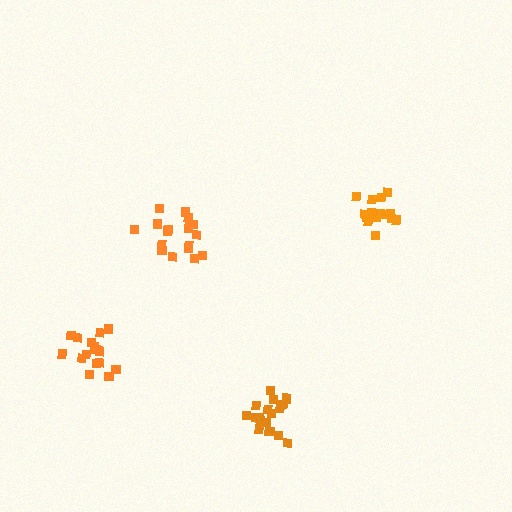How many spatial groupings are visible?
There are 4 spatial groupings.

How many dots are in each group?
Group 1: 18 dots, Group 2: 18 dots, Group 3: 16 dots, Group 4: 16 dots (68 total).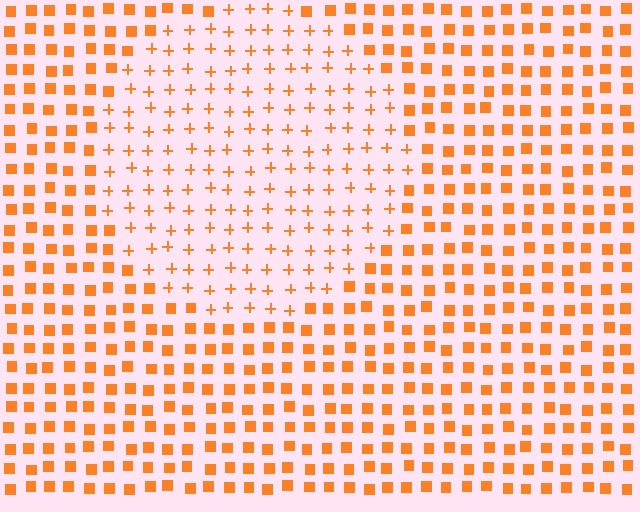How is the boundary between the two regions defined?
The boundary is defined by a change in element shape: plus signs inside vs. squares outside. All elements share the same color and spacing.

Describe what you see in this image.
The image is filled with small orange elements arranged in a uniform grid. A circle-shaped region contains plus signs, while the surrounding area contains squares. The boundary is defined purely by the change in element shape.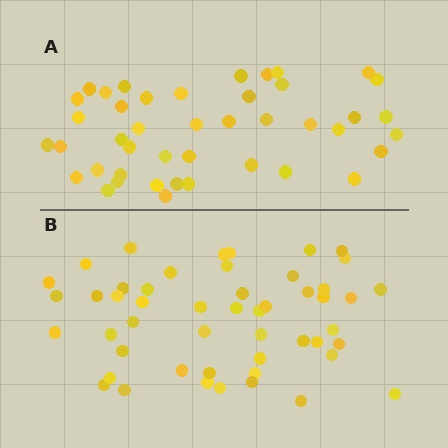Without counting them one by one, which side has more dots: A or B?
Region B (the bottom region) has more dots.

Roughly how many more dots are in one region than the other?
Region B has roughly 8 or so more dots than region A.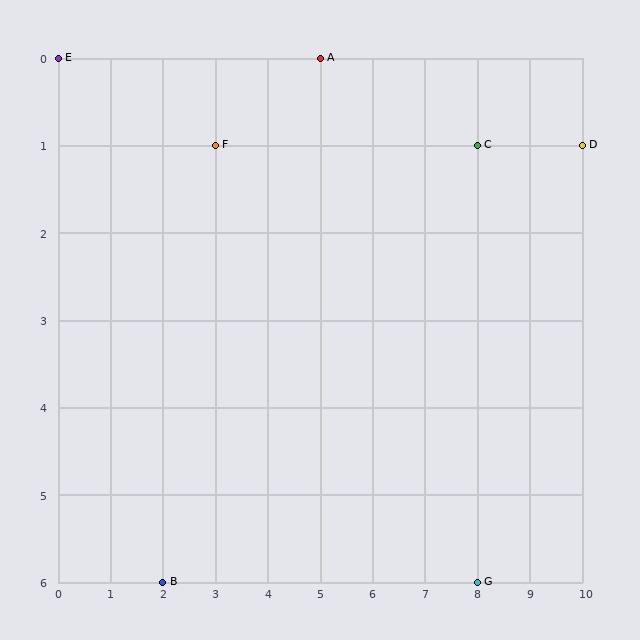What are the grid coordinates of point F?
Point F is at grid coordinates (3, 1).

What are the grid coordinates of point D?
Point D is at grid coordinates (10, 1).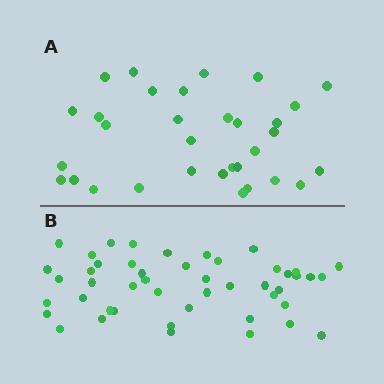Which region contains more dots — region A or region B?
Region B (the bottom region) has more dots.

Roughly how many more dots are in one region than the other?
Region B has approximately 15 more dots than region A.